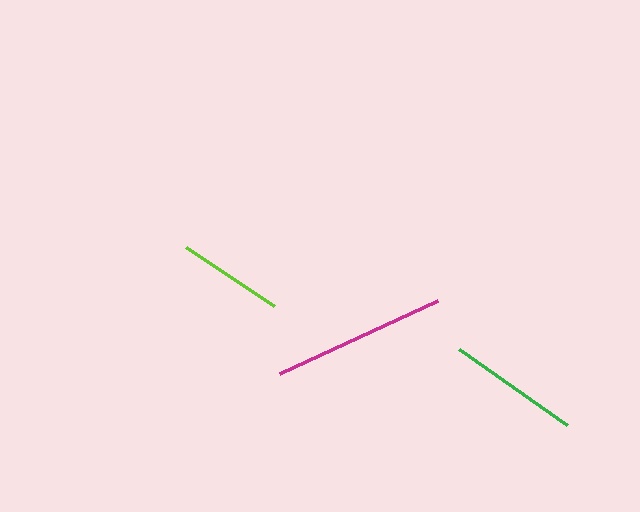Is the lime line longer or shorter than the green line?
The green line is longer than the lime line.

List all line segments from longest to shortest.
From longest to shortest: magenta, green, lime.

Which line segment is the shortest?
The lime line is the shortest at approximately 107 pixels.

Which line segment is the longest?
The magenta line is the longest at approximately 175 pixels.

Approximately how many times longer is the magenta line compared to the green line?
The magenta line is approximately 1.3 times the length of the green line.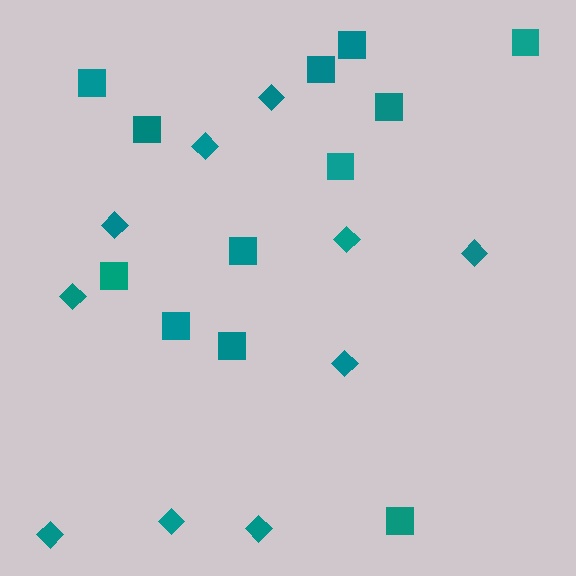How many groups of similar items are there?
There are 2 groups: one group of diamonds (10) and one group of squares (12).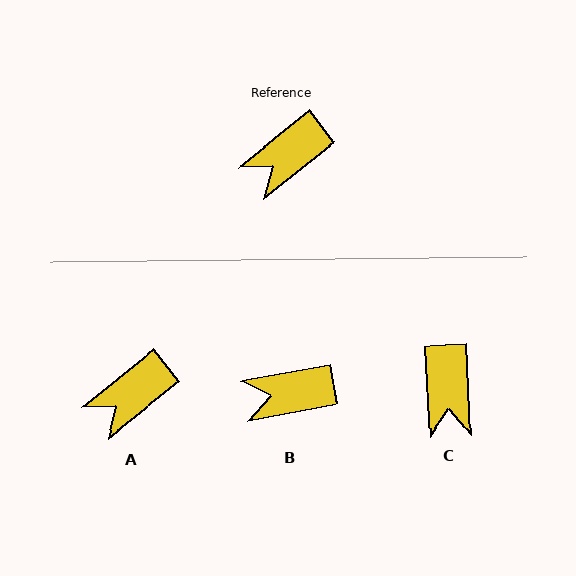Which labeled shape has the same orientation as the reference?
A.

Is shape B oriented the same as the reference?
No, it is off by about 28 degrees.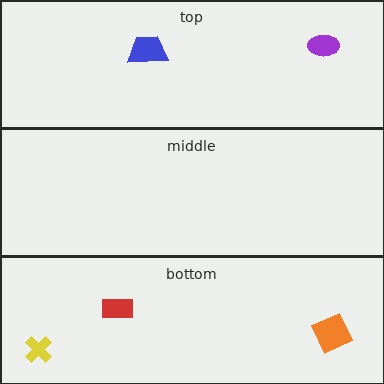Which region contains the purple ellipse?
The top region.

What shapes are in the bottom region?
The red rectangle, the orange diamond, the yellow cross.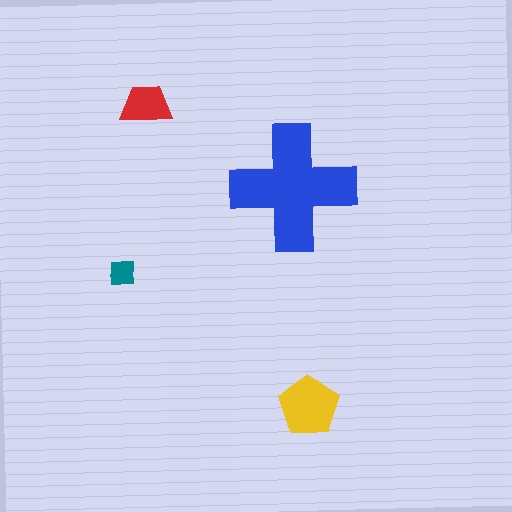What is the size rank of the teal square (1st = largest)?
4th.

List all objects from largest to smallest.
The blue cross, the yellow pentagon, the red trapezoid, the teal square.